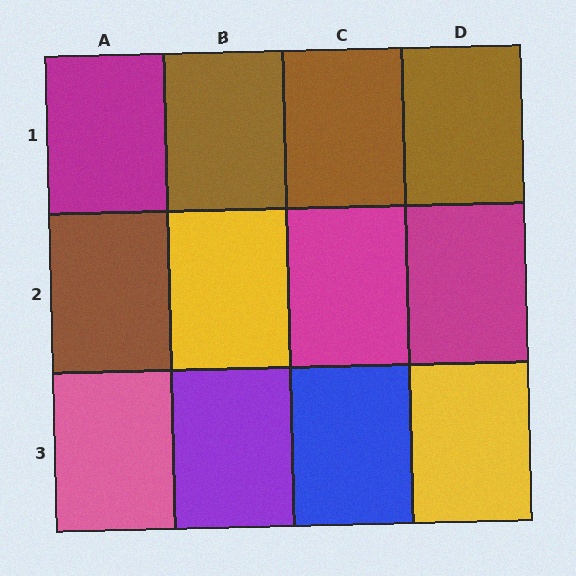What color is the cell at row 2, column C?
Magenta.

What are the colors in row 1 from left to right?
Magenta, brown, brown, brown.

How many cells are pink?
1 cell is pink.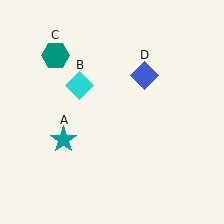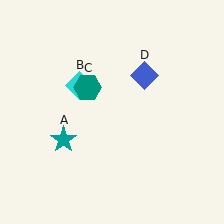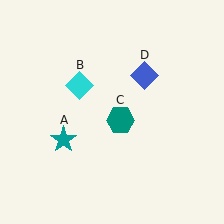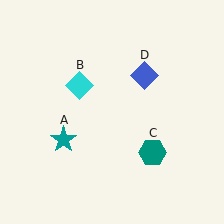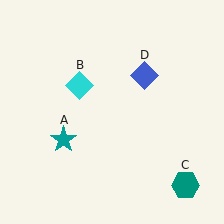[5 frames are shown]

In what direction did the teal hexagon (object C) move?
The teal hexagon (object C) moved down and to the right.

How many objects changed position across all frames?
1 object changed position: teal hexagon (object C).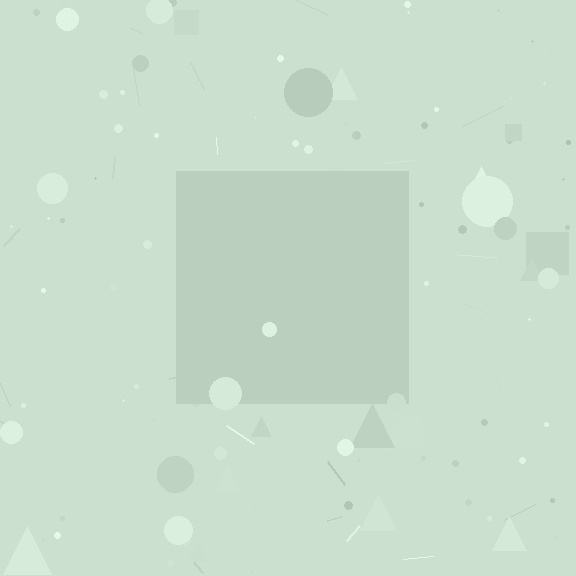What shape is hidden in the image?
A square is hidden in the image.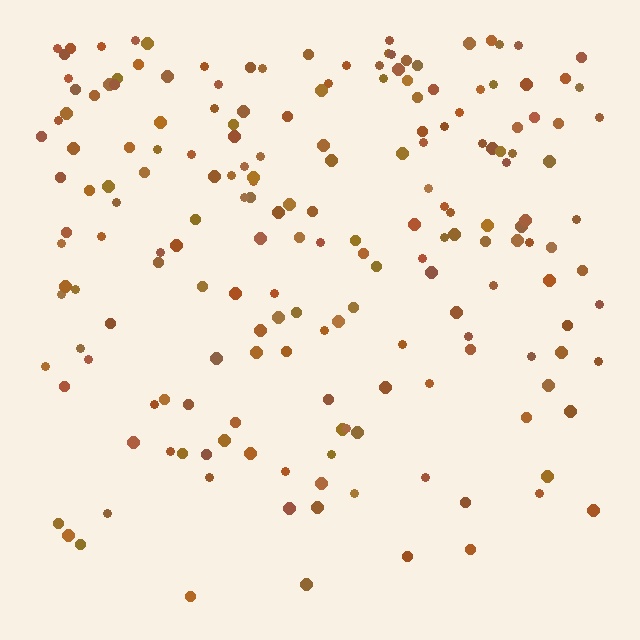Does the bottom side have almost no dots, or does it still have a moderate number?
Still a moderate number, just noticeably fewer than the top.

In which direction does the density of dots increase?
From bottom to top, with the top side densest.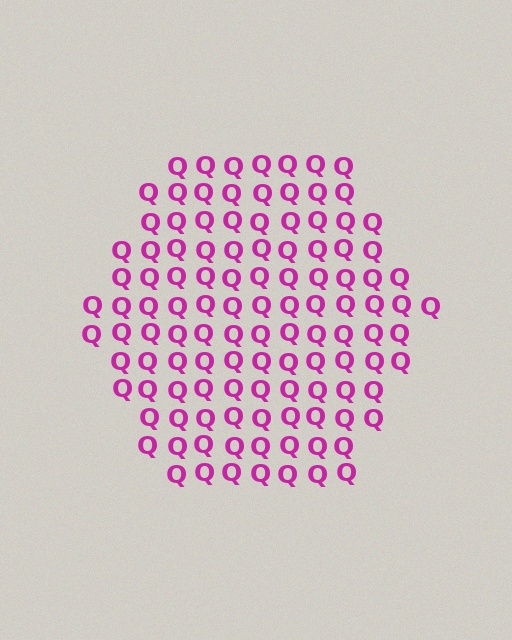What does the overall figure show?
The overall figure shows a hexagon.